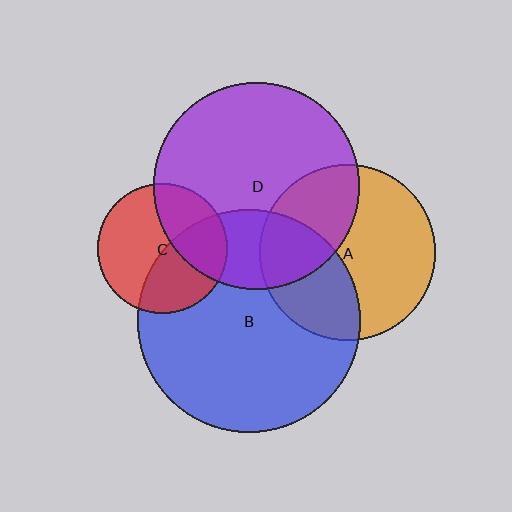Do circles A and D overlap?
Yes.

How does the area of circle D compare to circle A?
Approximately 1.4 times.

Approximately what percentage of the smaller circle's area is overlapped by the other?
Approximately 35%.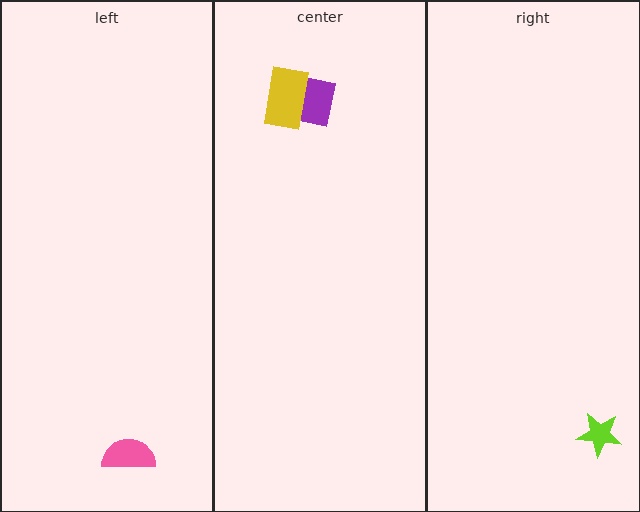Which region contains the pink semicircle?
The left region.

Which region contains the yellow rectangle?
The center region.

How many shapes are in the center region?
2.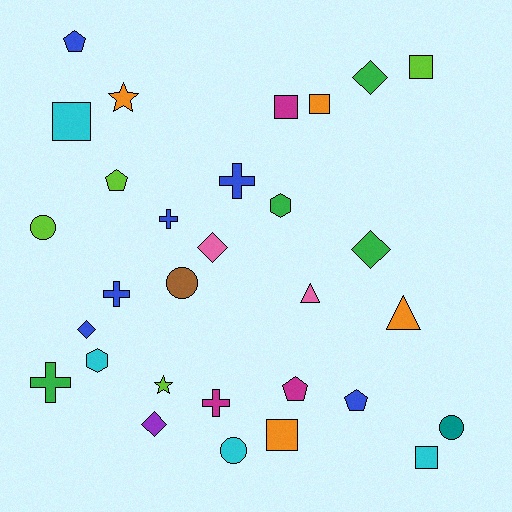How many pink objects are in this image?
There are 2 pink objects.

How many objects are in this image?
There are 30 objects.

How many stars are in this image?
There are 2 stars.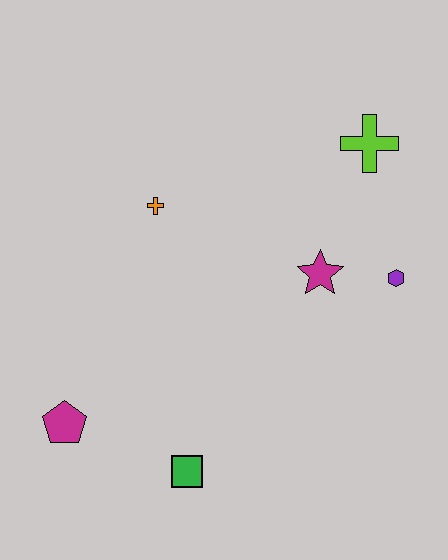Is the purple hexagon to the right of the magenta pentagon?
Yes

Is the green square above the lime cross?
No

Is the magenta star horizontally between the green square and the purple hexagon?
Yes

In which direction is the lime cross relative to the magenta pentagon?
The lime cross is to the right of the magenta pentagon.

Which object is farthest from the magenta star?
The magenta pentagon is farthest from the magenta star.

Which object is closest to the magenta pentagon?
The green square is closest to the magenta pentagon.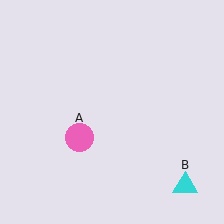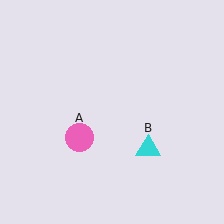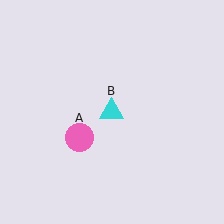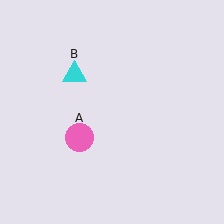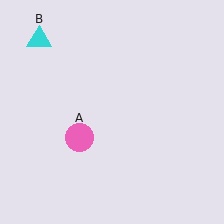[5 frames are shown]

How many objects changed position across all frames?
1 object changed position: cyan triangle (object B).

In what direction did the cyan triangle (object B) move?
The cyan triangle (object B) moved up and to the left.